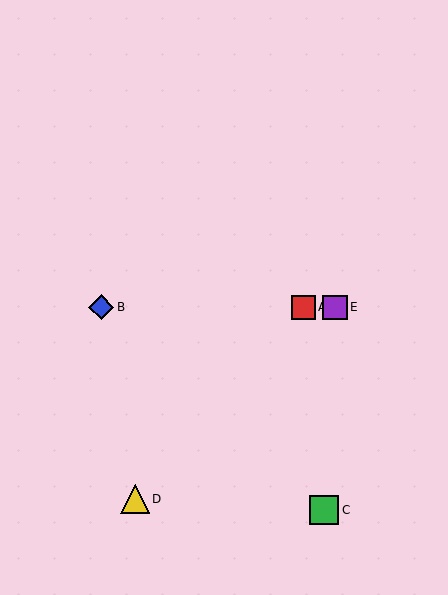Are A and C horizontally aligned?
No, A is at y≈307 and C is at y≈510.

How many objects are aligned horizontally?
3 objects (A, B, E) are aligned horizontally.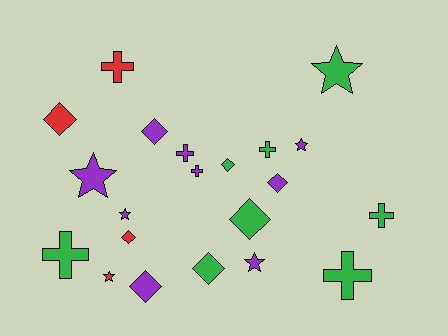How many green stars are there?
There is 1 green star.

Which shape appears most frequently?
Diamond, with 8 objects.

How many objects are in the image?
There are 21 objects.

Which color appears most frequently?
Purple, with 9 objects.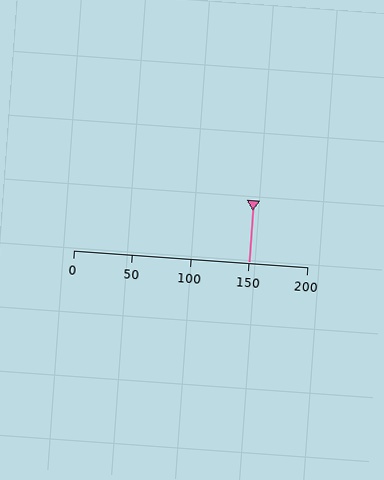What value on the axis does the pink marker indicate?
The marker indicates approximately 150.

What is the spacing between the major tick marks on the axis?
The major ticks are spaced 50 apart.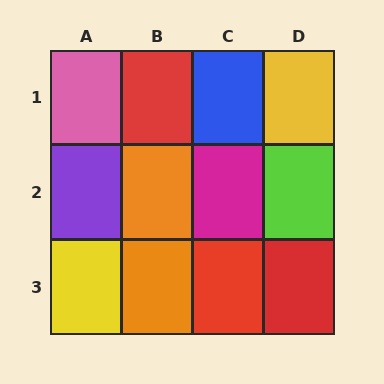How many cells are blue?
1 cell is blue.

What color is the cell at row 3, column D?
Red.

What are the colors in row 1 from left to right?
Pink, red, blue, yellow.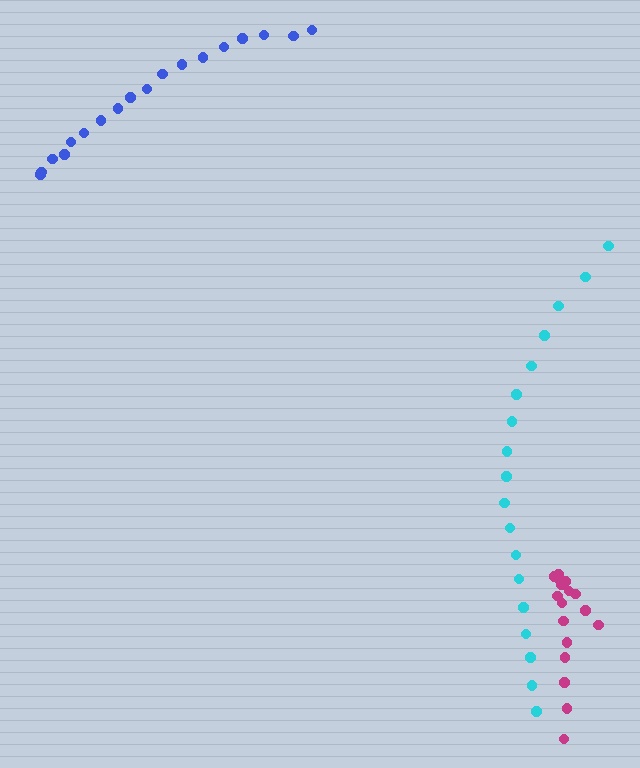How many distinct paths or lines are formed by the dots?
There are 3 distinct paths.